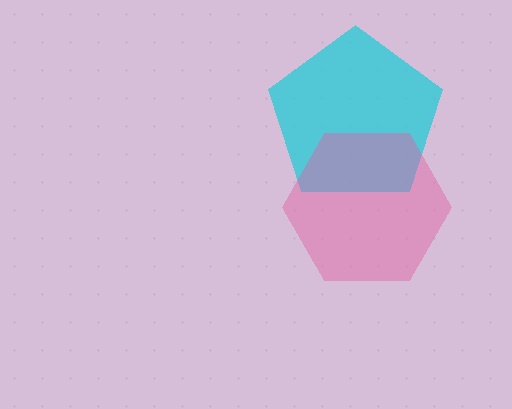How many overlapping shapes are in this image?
There are 2 overlapping shapes in the image.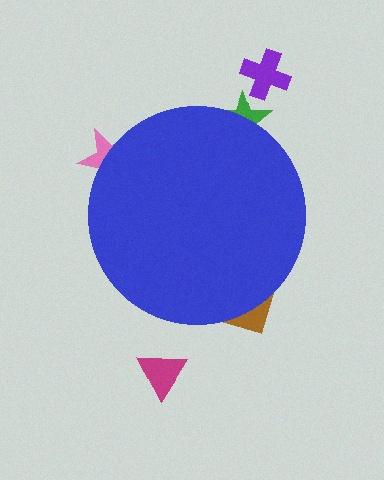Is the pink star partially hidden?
Yes, the pink star is partially hidden behind the blue circle.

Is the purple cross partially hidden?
No, the purple cross is fully visible.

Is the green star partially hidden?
Yes, the green star is partially hidden behind the blue circle.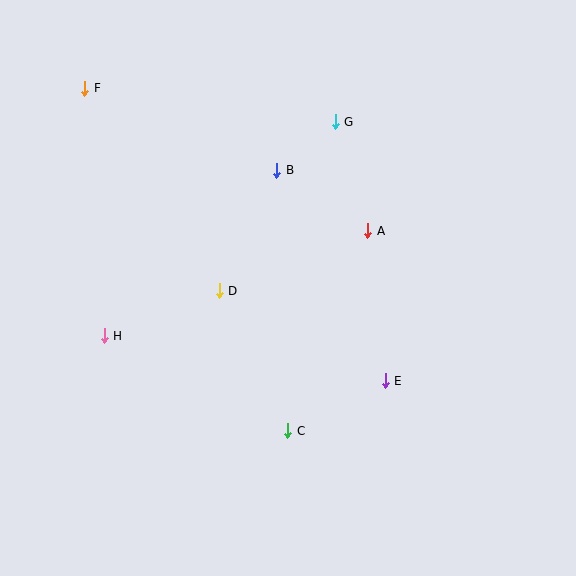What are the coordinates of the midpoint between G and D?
The midpoint between G and D is at (277, 206).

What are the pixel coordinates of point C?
Point C is at (288, 431).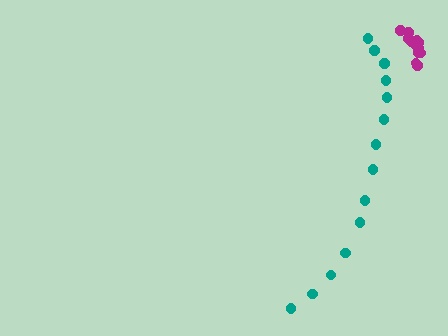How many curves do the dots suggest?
There are 2 distinct paths.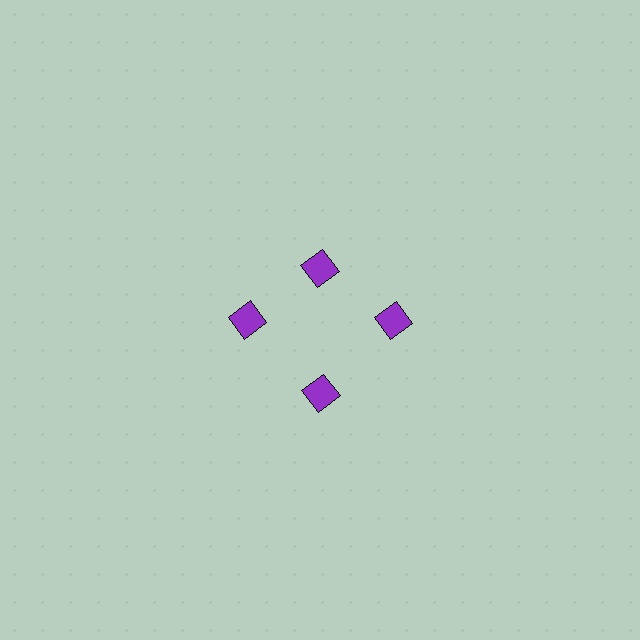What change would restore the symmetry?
The symmetry would be restored by moving it outward, back onto the ring so that all 4 diamonds sit at equal angles and equal distance from the center.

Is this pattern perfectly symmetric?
No. The 4 purple diamonds are arranged in a ring, but one element near the 12 o'clock position is pulled inward toward the center, breaking the 4-fold rotational symmetry.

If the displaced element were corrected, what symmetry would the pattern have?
It would have 4-fold rotational symmetry — the pattern would map onto itself every 90 degrees.